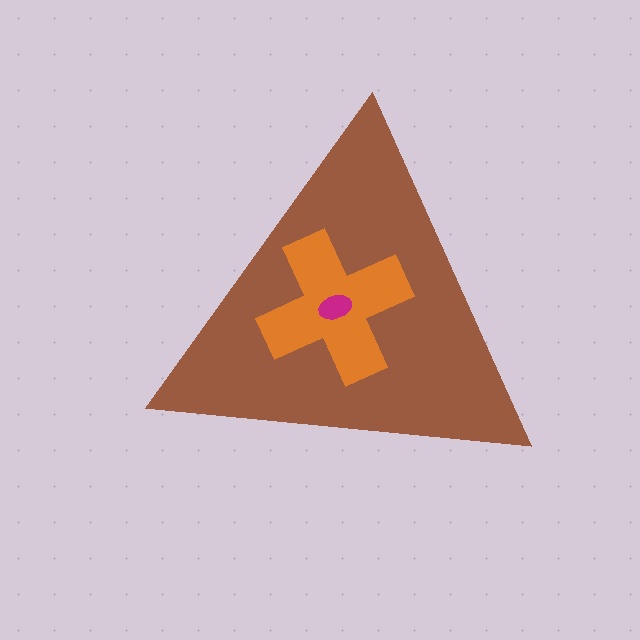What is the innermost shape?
The magenta ellipse.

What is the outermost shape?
The brown triangle.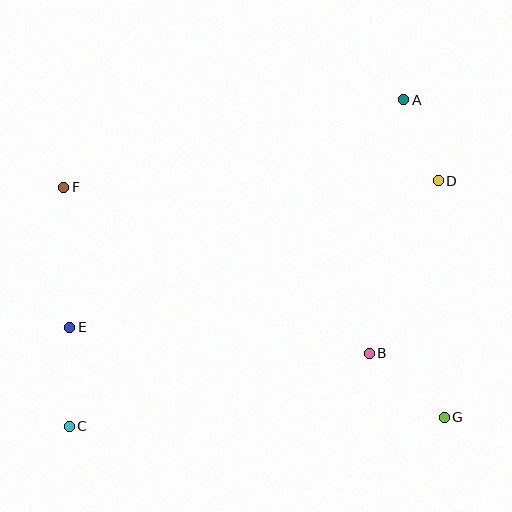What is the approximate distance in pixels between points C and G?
The distance between C and G is approximately 375 pixels.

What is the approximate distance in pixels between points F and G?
The distance between F and G is approximately 445 pixels.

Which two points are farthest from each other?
Points A and C are farthest from each other.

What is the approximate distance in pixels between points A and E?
The distance between A and E is approximately 404 pixels.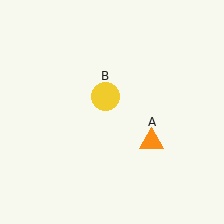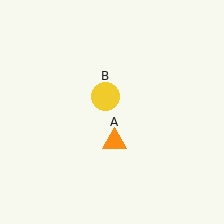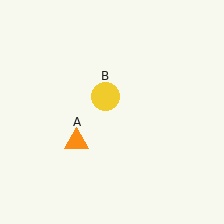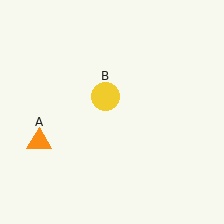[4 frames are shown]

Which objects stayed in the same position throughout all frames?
Yellow circle (object B) remained stationary.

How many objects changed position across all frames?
1 object changed position: orange triangle (object A).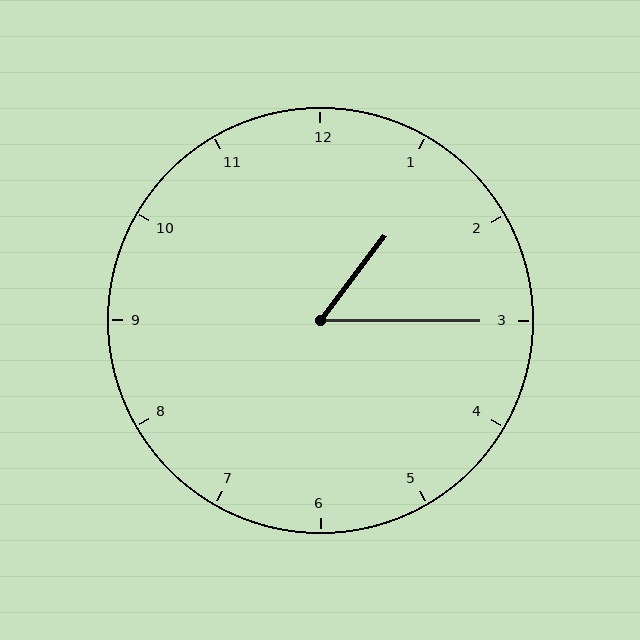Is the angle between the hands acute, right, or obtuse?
It is acute.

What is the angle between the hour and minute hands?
Approximately 52 degrees.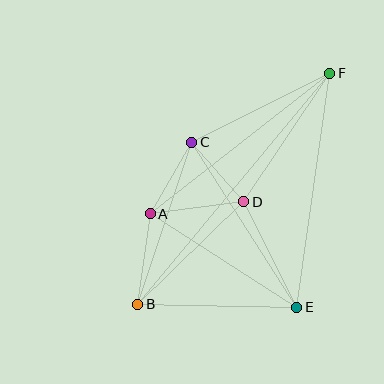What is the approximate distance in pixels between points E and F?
The distance between E and F is approximately 236 pixels.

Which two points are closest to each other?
Points C and D are closest to each other.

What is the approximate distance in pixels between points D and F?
The distance between D and F is approximately 155 pixels.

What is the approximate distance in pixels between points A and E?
The distance between A and E is approximately 174 pixels.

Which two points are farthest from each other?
Points B and F are farthest from each other.